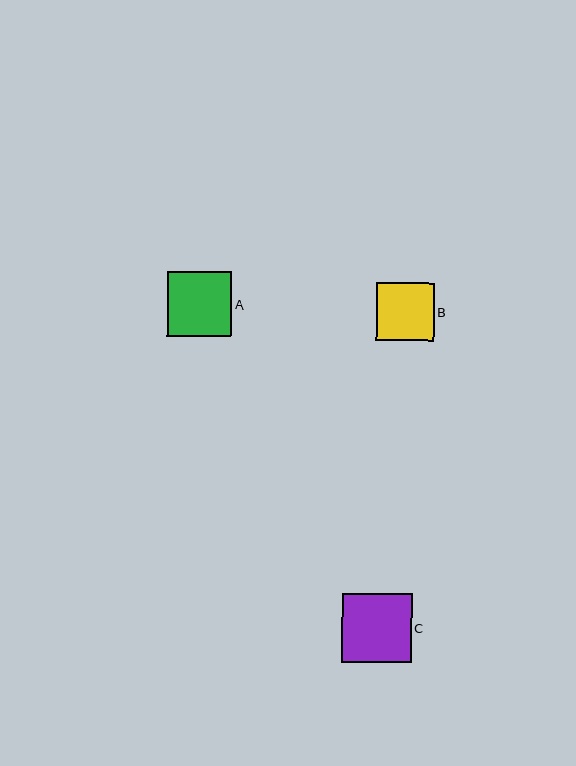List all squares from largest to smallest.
From largest to smallest: C, A, B.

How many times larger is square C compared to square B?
Square C is approximately 1.2 times the size of square B.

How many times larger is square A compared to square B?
Square A is approximately 1.1 times the size of square B.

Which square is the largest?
Square C is the largest with a size of approximately 69 pixels.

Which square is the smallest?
Square B is the smallest with a size of approximately 58 pixels.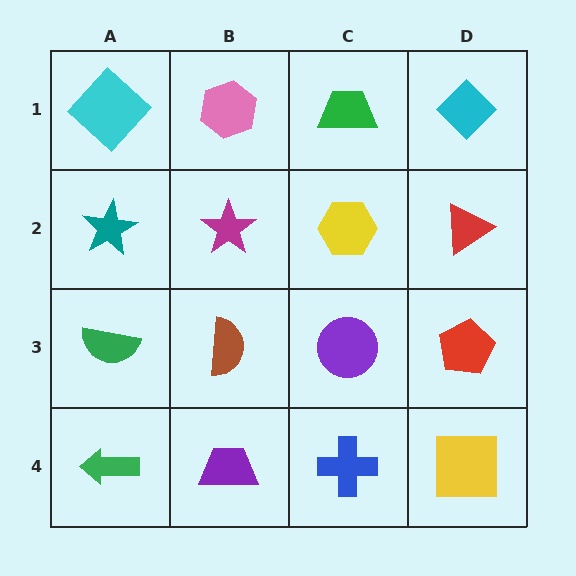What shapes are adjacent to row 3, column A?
A teal star (row 2, column A), a green arrow (row 4, column A), a brown semicircle (row 3, column B).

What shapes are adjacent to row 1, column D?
A red triangle (row 2, column D), a green trapezoid (row 1, column C).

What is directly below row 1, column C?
A yellow hexagon.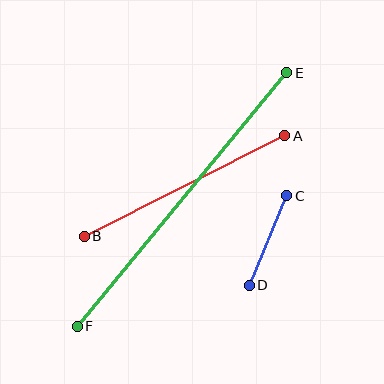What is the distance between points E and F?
The distance is approximately 329 pixels.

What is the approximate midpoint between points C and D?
The midpoint is at approximately (268, 241) pixels.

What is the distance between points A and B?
The distance is approximately 224 pixels.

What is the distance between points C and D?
The distance is approximately 97 pixels.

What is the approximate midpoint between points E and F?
The midpoint is at approximately (182, 199) pixels.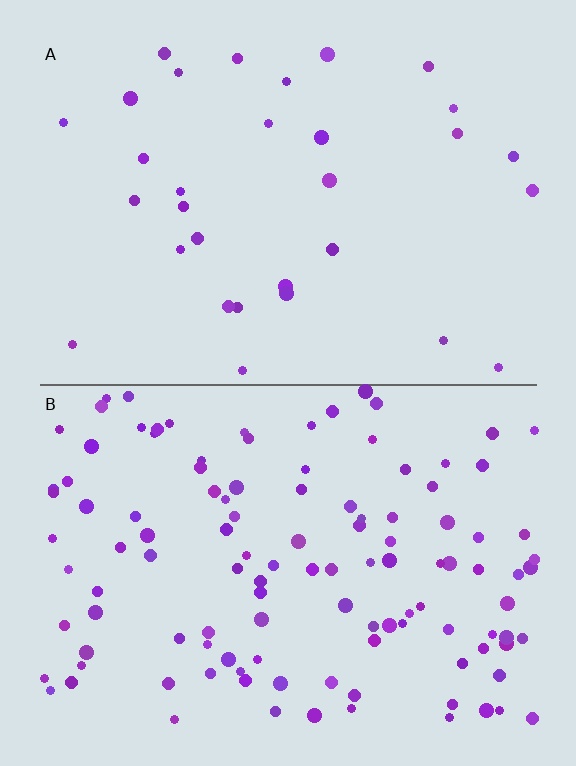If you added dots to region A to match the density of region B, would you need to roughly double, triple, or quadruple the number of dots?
Approximately quadruple.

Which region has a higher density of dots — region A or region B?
B (the bottom).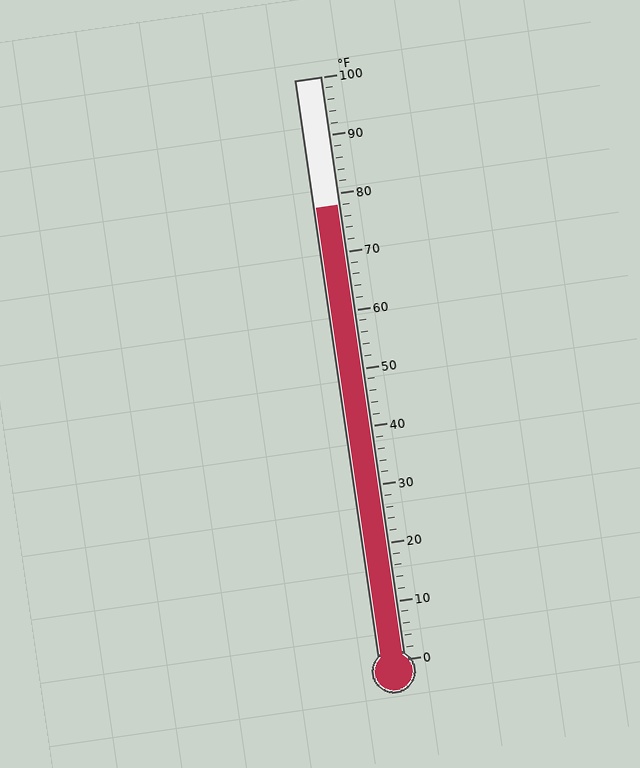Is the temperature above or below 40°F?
The temperature is above 40°F.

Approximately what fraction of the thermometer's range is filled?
The thermometer is filled to approximately 80% of its range.